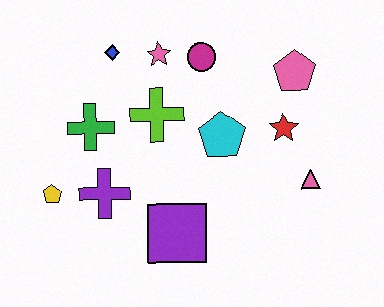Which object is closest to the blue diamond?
The pink star is closest to the blue diamond.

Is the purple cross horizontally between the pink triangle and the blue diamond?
No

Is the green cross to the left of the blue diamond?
Yes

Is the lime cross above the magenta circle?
No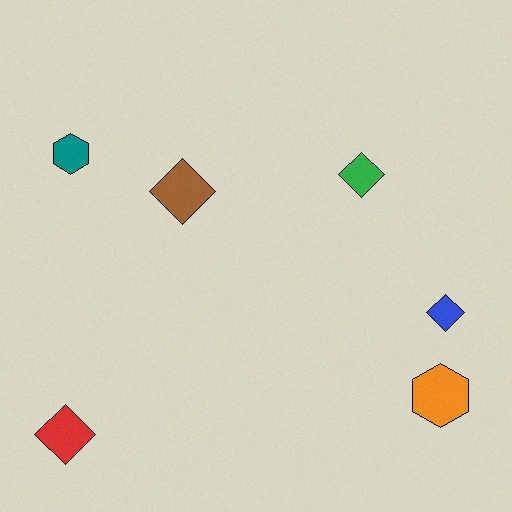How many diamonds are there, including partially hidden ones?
There are 4 diamonds.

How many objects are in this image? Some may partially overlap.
There are 6 objects.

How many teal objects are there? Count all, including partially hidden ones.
There is 1 teal object.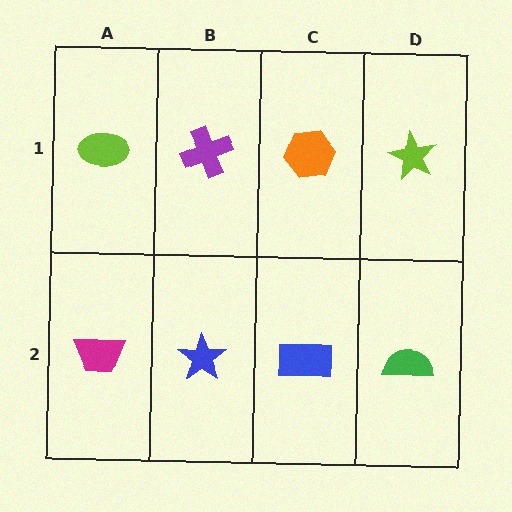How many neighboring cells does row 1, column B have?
3.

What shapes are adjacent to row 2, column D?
A lime star (row 1, column D), a blue rectangle (row 2, column C).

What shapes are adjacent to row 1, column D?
A green semicircle (row 2, column D), an orange hexagon (row 1, column C).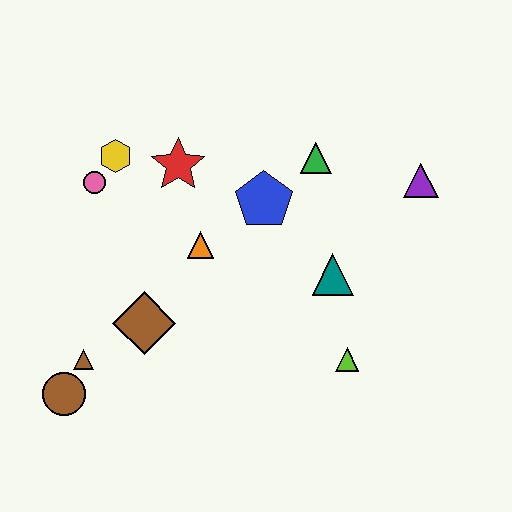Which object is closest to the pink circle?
The yellow hexagon is closest to the pink circle.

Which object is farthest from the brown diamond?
The purple triangle is farthest from the brown diamond.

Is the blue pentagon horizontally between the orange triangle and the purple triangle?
Yes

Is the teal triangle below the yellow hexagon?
Yes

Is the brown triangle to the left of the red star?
Yes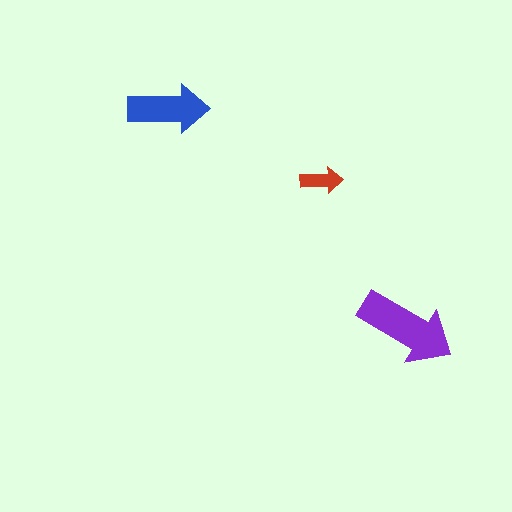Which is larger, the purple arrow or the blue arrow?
The purple one.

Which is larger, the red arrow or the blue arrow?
The blue one.